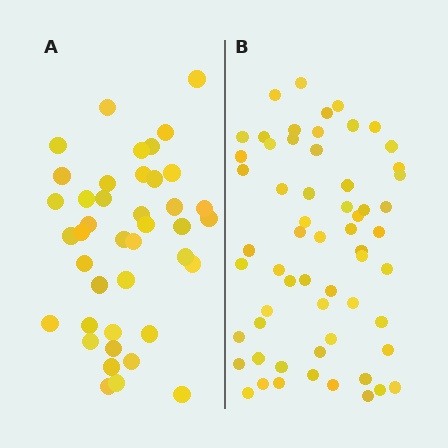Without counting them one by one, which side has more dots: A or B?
Region B (the right region) has more dots.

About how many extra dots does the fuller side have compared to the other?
Region B has approximately 20 more dots than region A.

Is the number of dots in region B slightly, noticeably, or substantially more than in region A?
Region B has substantially more. The ratio is roughly 1.5 to 1.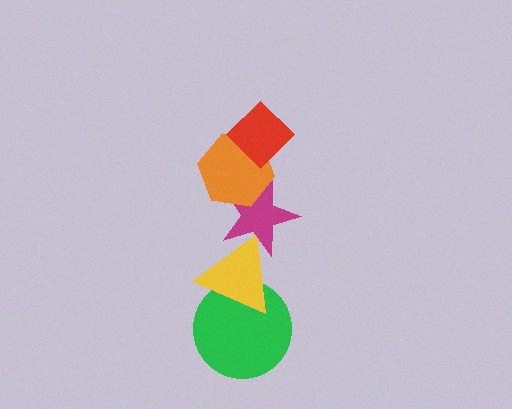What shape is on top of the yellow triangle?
The magenta star is on top of the yellow triangle.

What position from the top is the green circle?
The green circle is 5th from the top.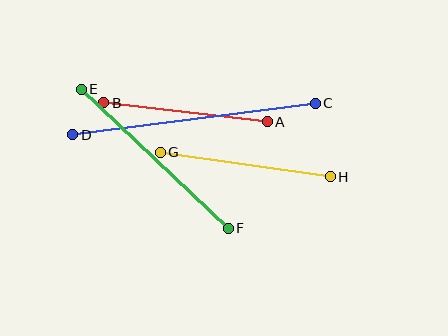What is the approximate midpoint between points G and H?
The midpoint is at approximately (245, 164) pixels.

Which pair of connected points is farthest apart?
Points C and D are farthest apart.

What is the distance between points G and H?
The distance is approximately 171 pixels.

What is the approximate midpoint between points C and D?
The midpoint is at approximately (194, 119) pixels.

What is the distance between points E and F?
The distance is approximately 202 pixels.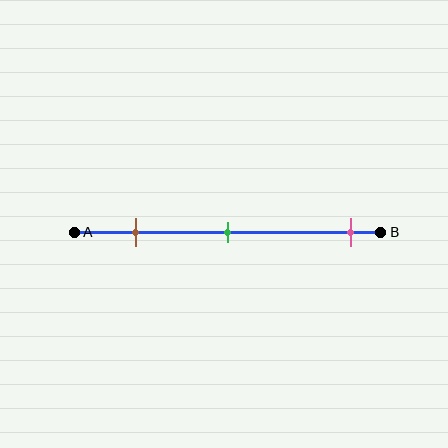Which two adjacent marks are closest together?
The brown and green marks are the closest adjacent pair.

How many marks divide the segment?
There are 3 marks dividing the segment.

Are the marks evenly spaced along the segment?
No, the marks are not evenly spaced.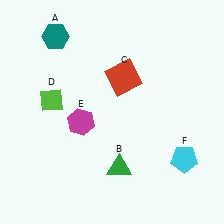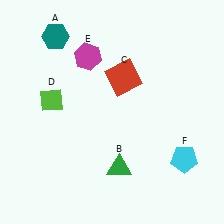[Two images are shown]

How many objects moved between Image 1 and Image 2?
1 object moved between the two images.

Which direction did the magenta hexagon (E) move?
The magenta hexagon (E) moved up.